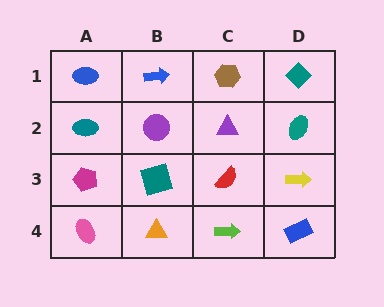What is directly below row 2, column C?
A red semicircle.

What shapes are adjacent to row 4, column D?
A yellow arrow (row 3, column D), a lime arrow (row 4, column C).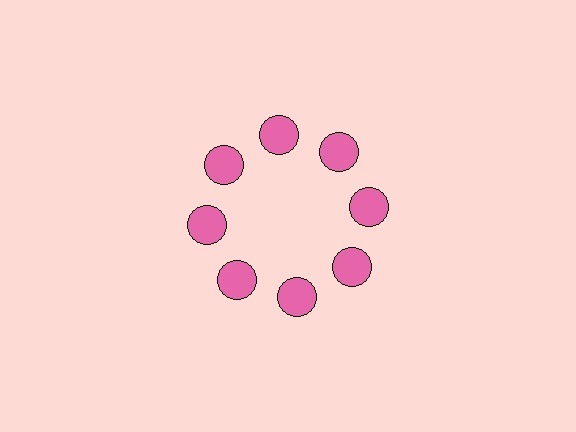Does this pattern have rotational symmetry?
Yes, this pattern has 8-fold rotational symmetry. It looks the same after rotating 45 degrees around the center.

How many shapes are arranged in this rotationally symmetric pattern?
There are 8 shapes, arranged in 8 groups of 1.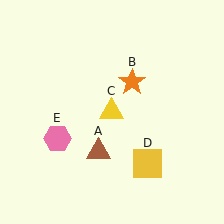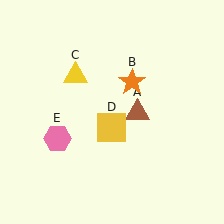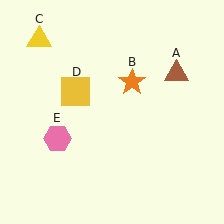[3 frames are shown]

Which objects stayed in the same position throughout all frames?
Orange star (object B) and pink hexagon (object E) remained stationary.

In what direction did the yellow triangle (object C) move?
The yellow triangle (object C) moved up and to the left.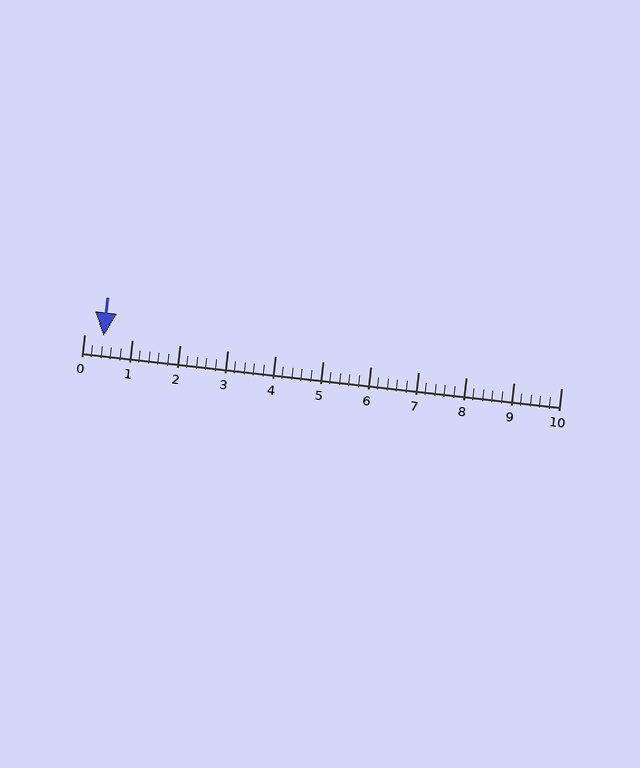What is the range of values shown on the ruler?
The ruler shows values from 0 to 10.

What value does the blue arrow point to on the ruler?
The blue arrow points to approximately 0.4.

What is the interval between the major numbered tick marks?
The major tick marks are spaced 1 units apart.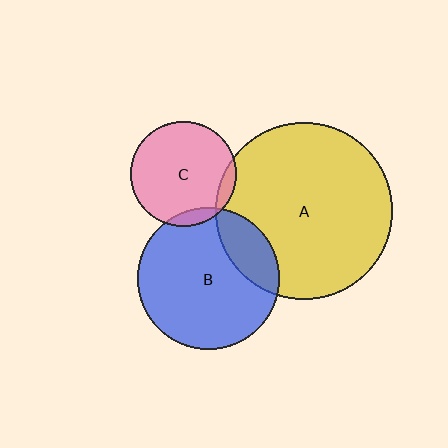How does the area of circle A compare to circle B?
Approximately 1.6 times.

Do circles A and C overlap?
Yes.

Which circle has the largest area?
Circle A (yellow).